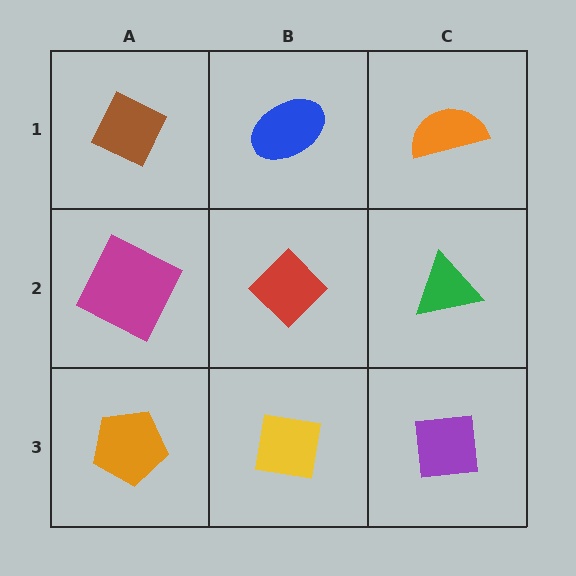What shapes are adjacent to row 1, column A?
A magenta square (row 2, column A), a blue ellipse (row 1, column B).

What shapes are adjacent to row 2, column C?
An orange semicircle (row 1, column C), a purple square (row 3, column C), a red diamond (row 2, column B).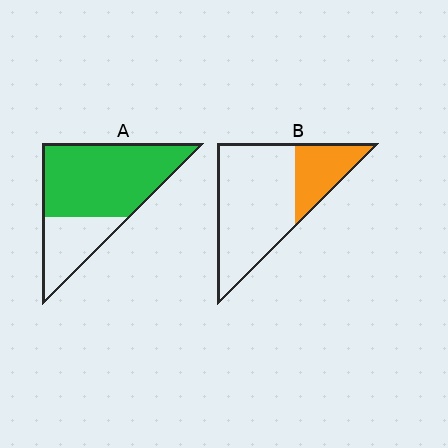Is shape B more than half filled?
No.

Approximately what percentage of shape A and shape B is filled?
A is approximately 70% and B is approximately 25%.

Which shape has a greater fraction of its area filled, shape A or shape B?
Shape A.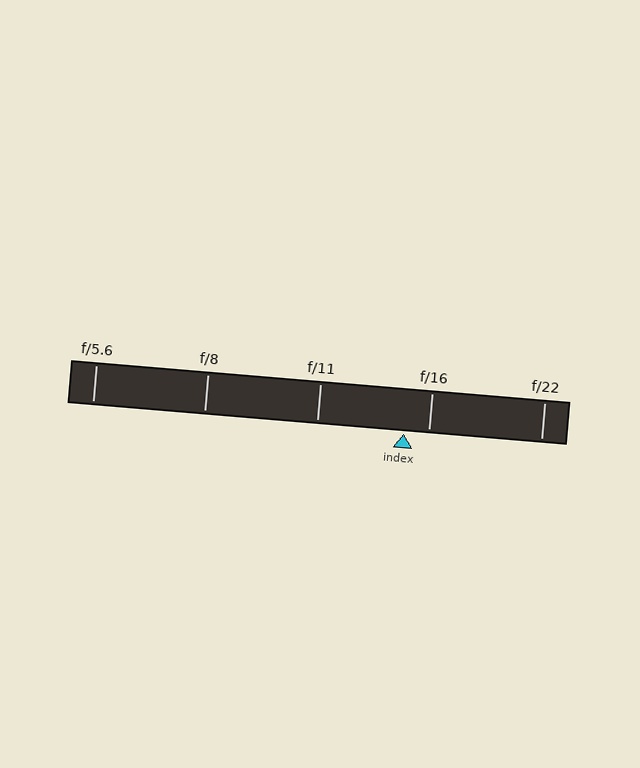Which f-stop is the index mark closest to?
The index mark is closest to f/16.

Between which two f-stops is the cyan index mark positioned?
The index mark is between f/11 and f/16.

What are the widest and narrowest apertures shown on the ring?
The widest aperture shown is f/5.6 and the narrowest is f/22.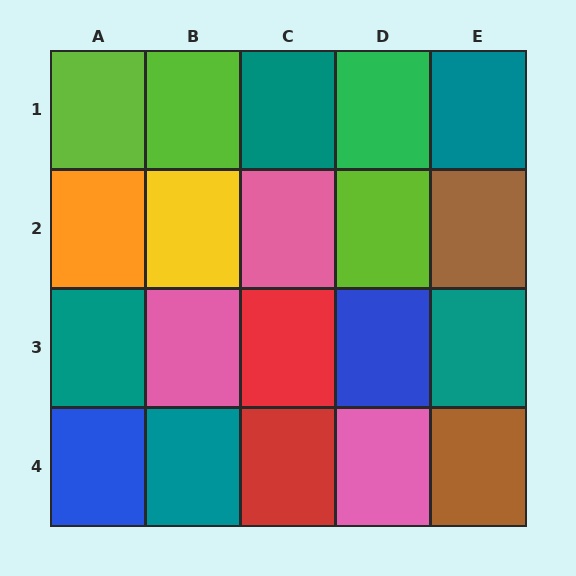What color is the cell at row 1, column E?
Teal.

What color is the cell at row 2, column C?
Pink.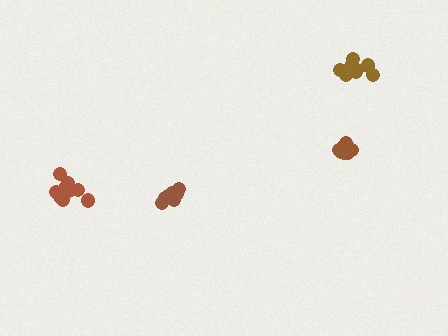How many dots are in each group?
Group 1: 8 dots, Group 2: 9 dots, Group 3: 8 dots, Group 4: 7 dots (32 total).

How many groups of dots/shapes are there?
There are 4 groups.